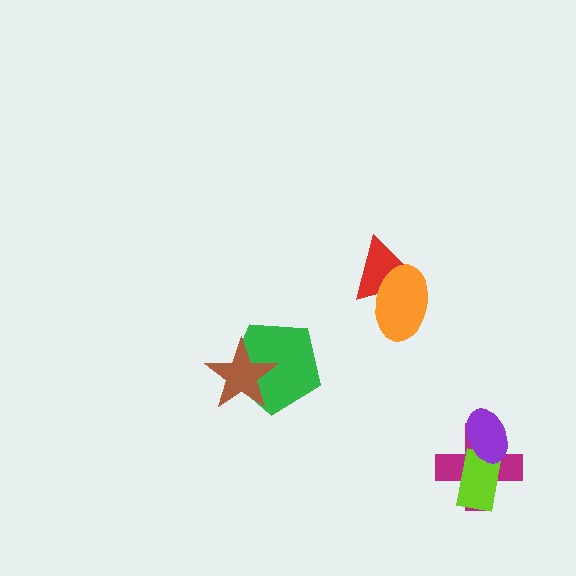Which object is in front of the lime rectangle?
The purple ellipse is in front of the lime rectangle.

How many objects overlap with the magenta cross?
2 objects overlap with the magenta cross.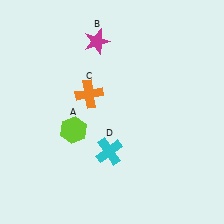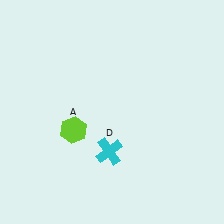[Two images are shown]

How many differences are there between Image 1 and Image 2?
There are 2 differences between the two images.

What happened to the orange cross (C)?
The orange cross (C) was removed in Image 2. It was in the top-left area of Image 1.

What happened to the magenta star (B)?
The magenta star (B) was removed in Image 2. It was in the top-left area of Image 1.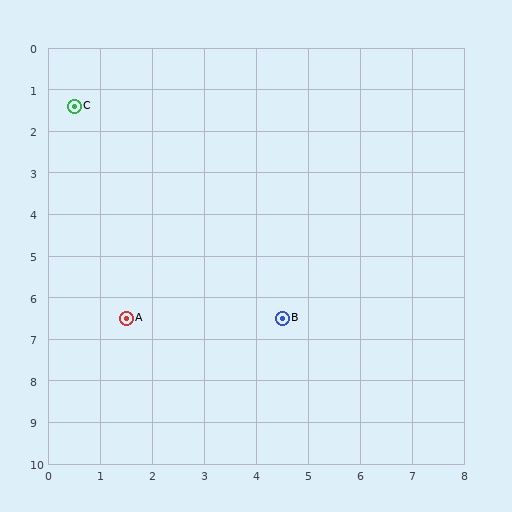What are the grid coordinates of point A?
Point A is at approximately (1.5, 6.5).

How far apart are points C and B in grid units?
Points C and B are about 6.5 grid units apart.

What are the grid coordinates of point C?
Point C is at approximately (0.5, 1.4).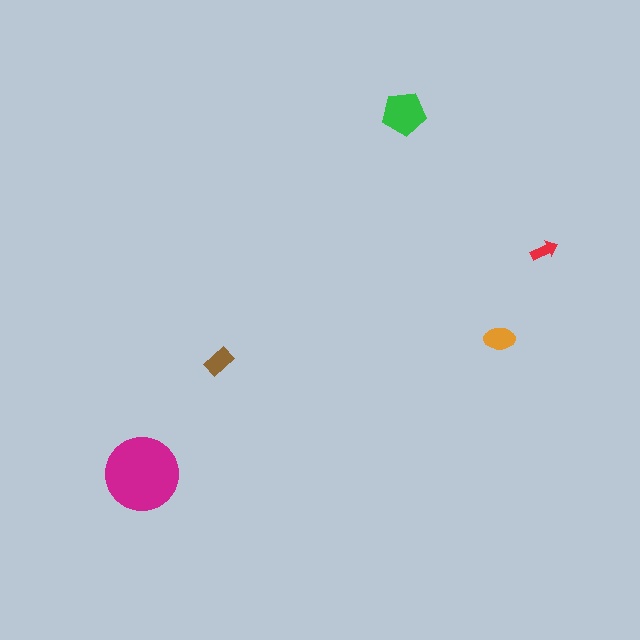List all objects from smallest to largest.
The red arrow, the brown rectangle, the orange ellipse, the green pentagon, the magenta circle.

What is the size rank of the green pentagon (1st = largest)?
2nd.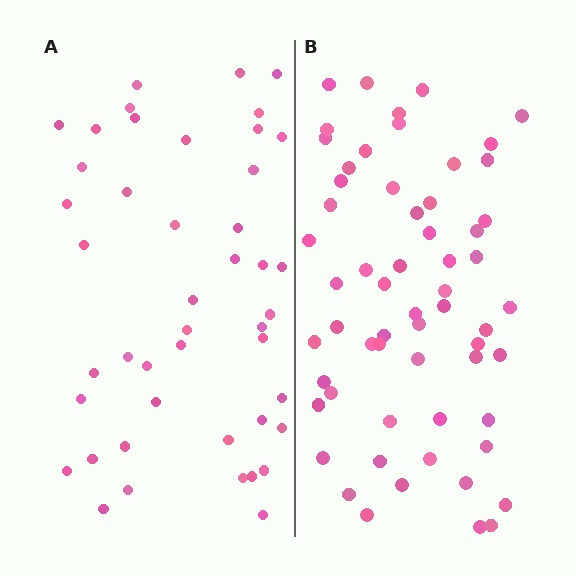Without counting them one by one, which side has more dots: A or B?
Region B (the right region) has more dots.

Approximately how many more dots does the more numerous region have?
Region B has approximately 15 more dots than region A.